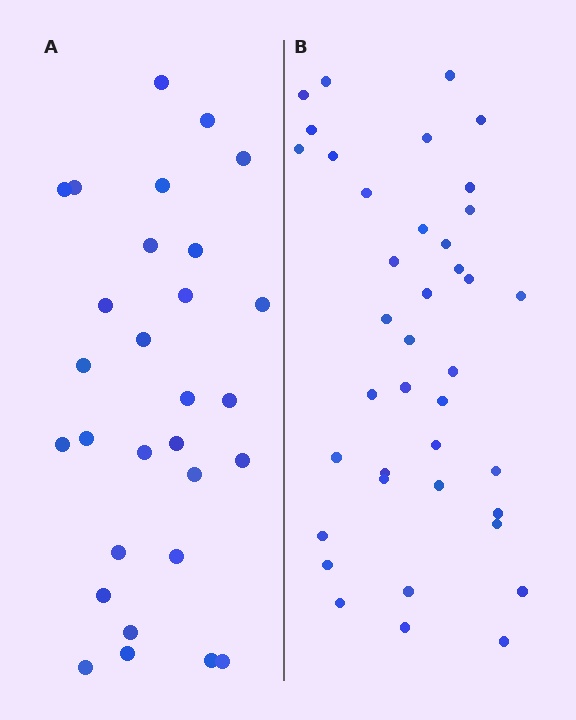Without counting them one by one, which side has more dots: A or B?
Region B (the right region) has more dots.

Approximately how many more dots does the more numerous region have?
Region B has roughly 10 or so more dots than region A.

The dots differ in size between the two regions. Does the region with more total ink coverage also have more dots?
No. Region A has more total ink coverage because its dots are larger, but region B actually contains more individual dots. Total area can be misleading — the number of items is what matters here.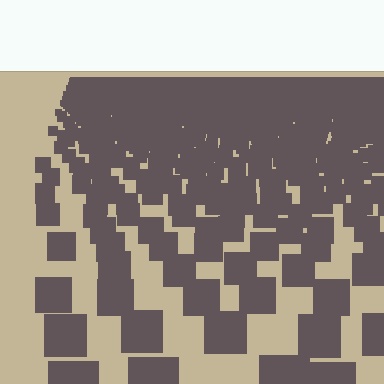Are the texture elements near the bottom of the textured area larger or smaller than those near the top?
Larger. Near the bottom, elements are closer to the viewer and appear at a bigger on-screen size.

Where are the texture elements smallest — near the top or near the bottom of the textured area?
Near the top.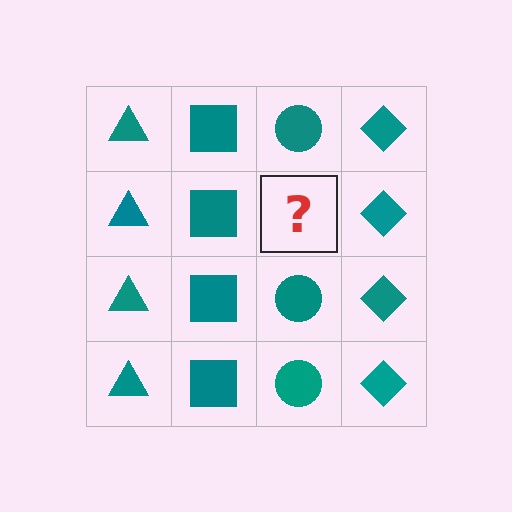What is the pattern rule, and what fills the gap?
The rule is that each column has a consistent shape. The gap should be filled with a teal circle.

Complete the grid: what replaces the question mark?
The question mark should be replaced with a teal circle.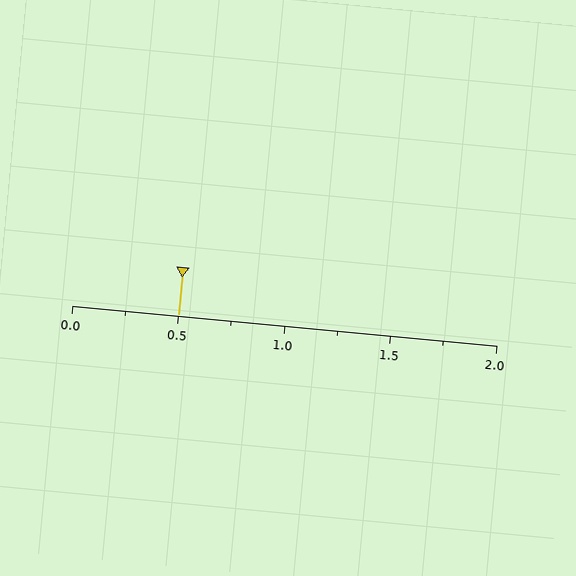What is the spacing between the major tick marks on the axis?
The major ticks are spaced 0.5 apart.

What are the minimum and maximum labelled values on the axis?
The axis runs from 0.0 to 2.0.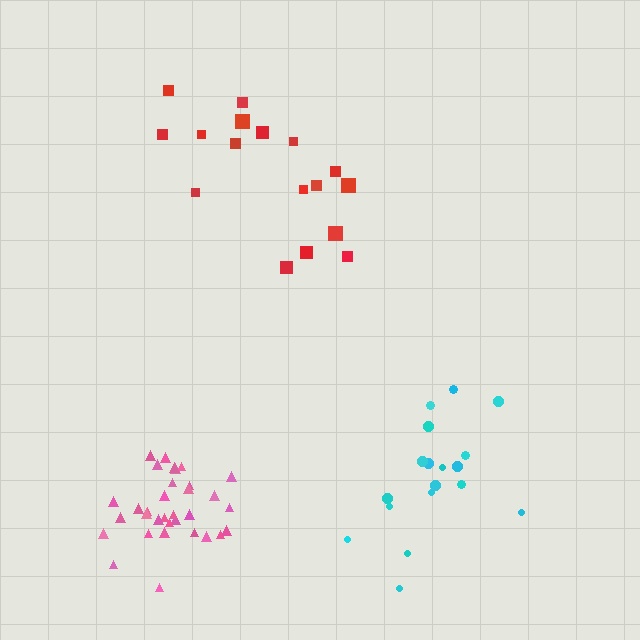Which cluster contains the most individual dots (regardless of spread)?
Pink (33).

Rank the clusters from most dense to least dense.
pink, cyan, red.